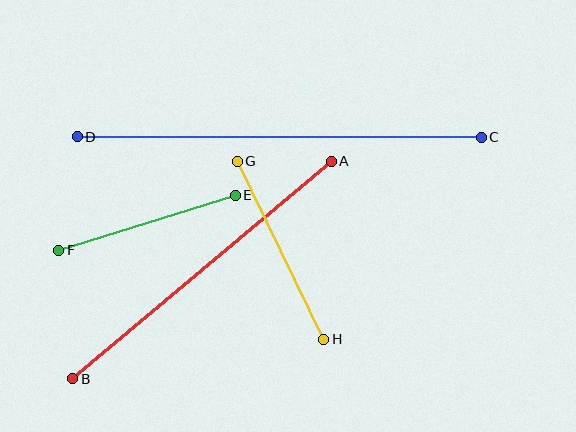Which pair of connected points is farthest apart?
Points C and D are farthest apart.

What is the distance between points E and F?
The distance is approximately 185 pixels.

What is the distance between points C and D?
The distance is approximately 404 pixels.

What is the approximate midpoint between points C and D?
The midpoint is at approximately (279, 137) pixels.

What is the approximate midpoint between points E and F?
The midpoint is at approximately (147, 223) pixels.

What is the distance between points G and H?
The distance is approximately 198 pixels.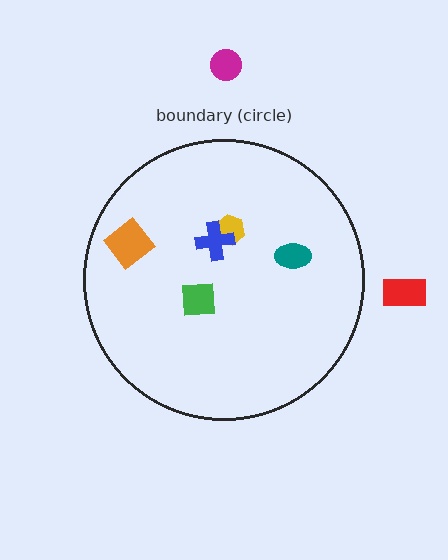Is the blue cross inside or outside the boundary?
Inside.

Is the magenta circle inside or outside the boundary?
Outside.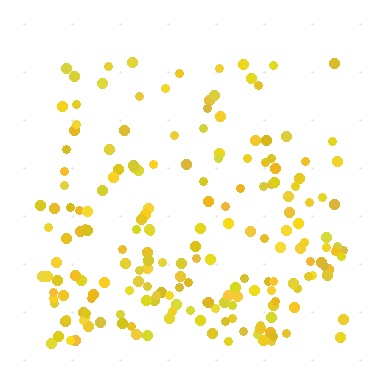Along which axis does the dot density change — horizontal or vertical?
Vertical.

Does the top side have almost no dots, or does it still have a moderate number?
Still a moderate number, just noticeably fewer than the bottom.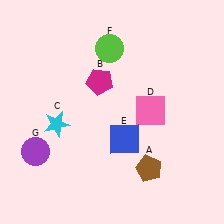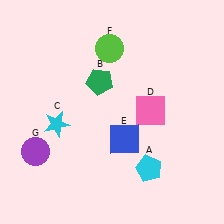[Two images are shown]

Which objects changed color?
A changed from brown to cyan. B changed from magenta to green.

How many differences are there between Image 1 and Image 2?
There are 2 differences between the two images.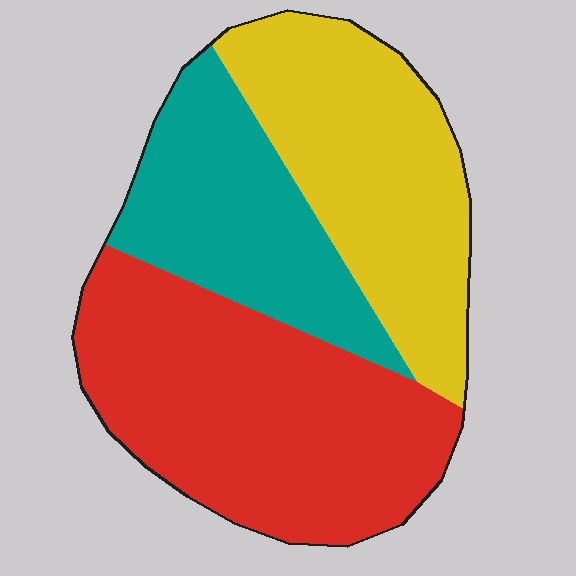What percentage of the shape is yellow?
Yellow covers roughly 30% of the shape.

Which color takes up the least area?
Teal, at roughly 25%.